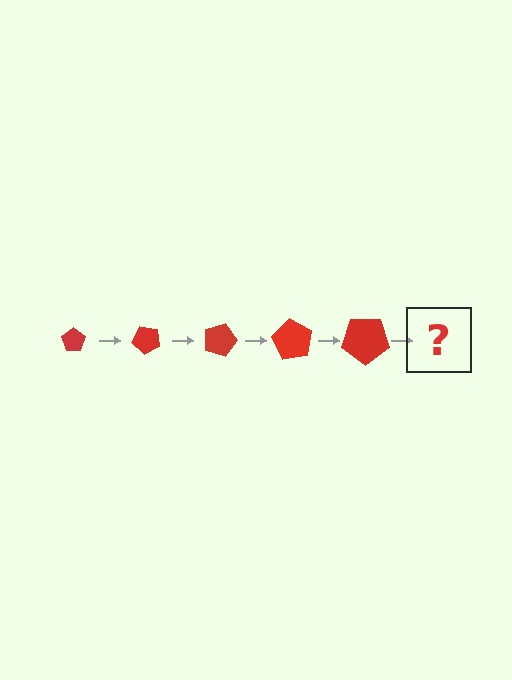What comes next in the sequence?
The next element should be a pentagon, larger than the previous one and rotated 225 degrees from the start.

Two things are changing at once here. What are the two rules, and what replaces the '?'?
The two rules are that the pentagon grows larger each step and it rotates 45 degrees each step. The '?' should be a pentagon, larger than the previous one and rotated 225 degrees from the start.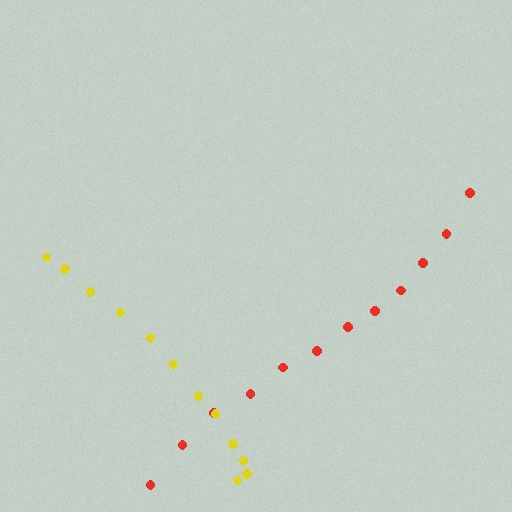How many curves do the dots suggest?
There are 2 distinct paths.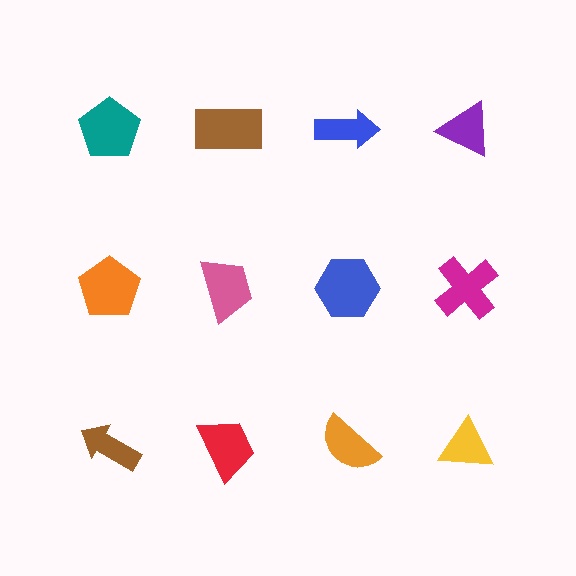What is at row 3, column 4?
A yellow triangle.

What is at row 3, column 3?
An orange semicircle.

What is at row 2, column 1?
An orange pentagon.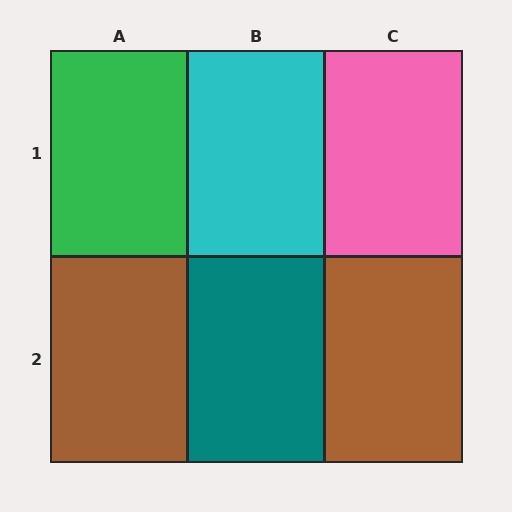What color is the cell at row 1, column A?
Green.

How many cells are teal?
1 cell is teal.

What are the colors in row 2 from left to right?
Brown, teal, brown.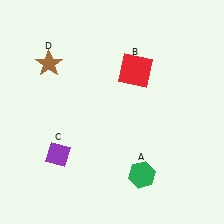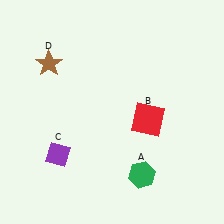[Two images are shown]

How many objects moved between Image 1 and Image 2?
1 object moved between the two images.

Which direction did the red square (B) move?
The red square (B) moved down.